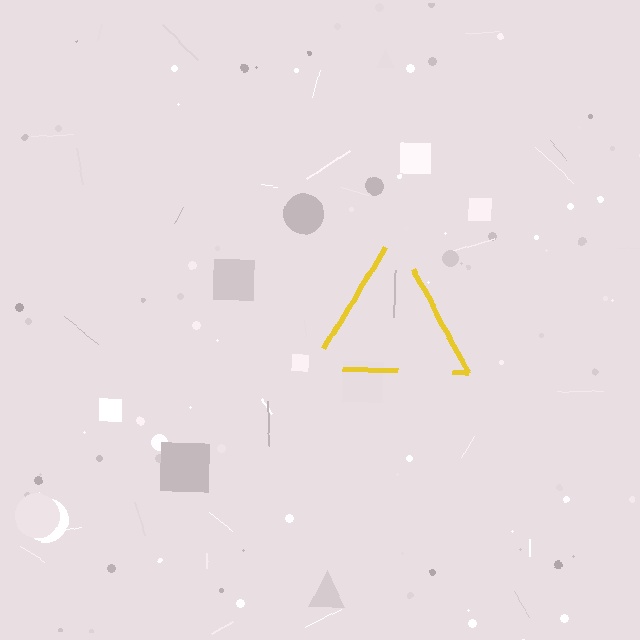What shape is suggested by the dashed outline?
The dashed outline suggests a triangle.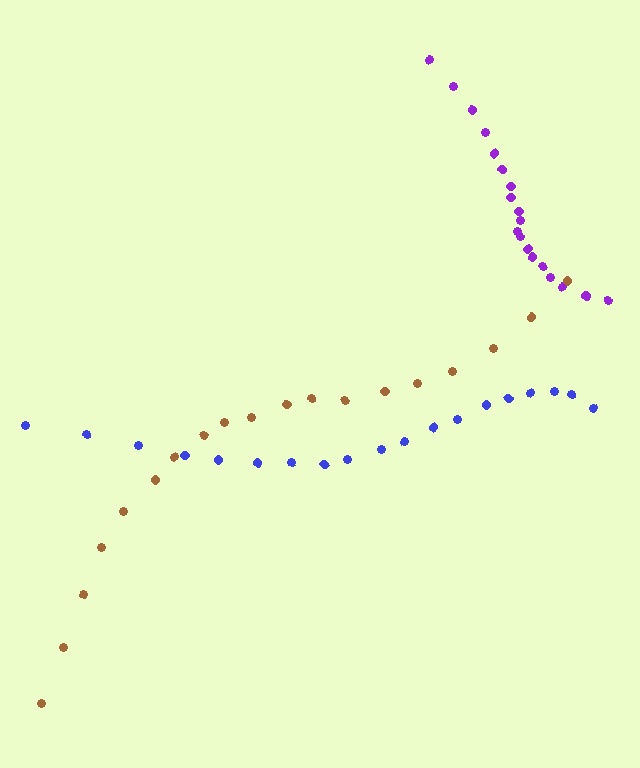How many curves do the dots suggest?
There are 3 distinct paths.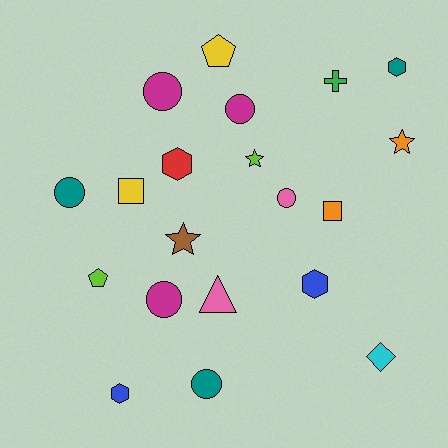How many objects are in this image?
There are 20 objects.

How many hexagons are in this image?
There are 4 hexagons.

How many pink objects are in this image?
There are 2 pink objects.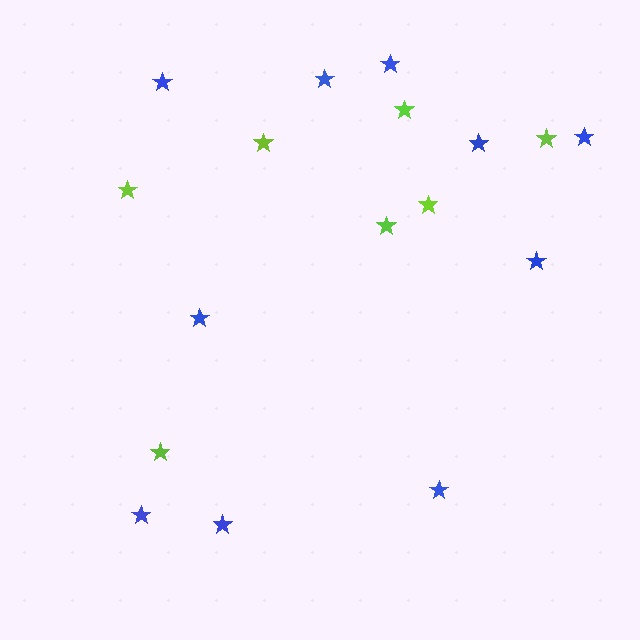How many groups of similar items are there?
There are 2 groups: one group of blue stars (10) and one group of lime stars (7).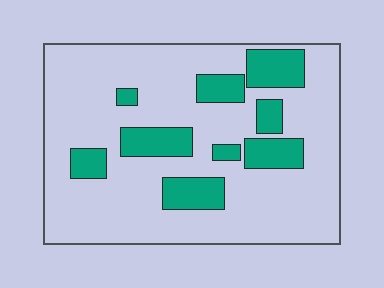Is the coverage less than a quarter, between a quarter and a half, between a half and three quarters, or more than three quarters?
Less than a quarter.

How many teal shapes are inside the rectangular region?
9.